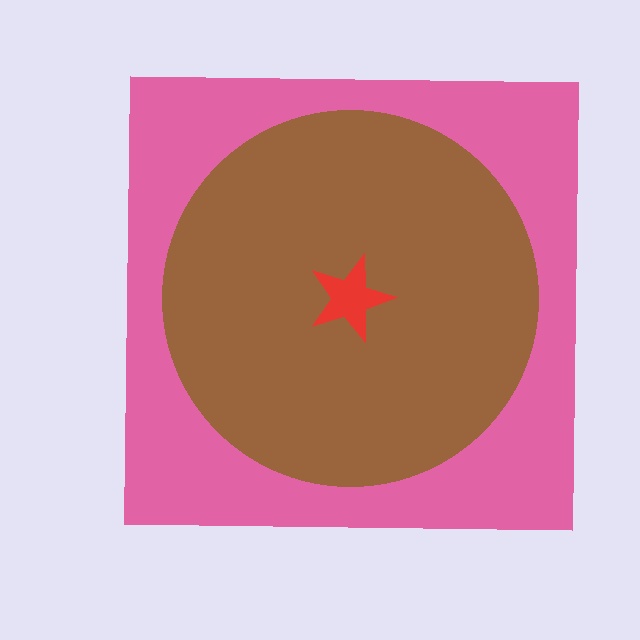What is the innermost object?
The red star.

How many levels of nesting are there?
3.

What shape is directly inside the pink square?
The brown circle.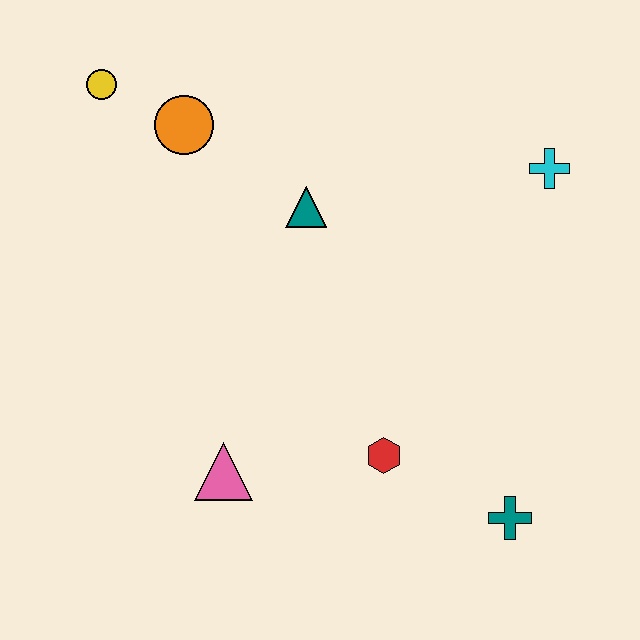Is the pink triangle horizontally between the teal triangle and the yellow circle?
Yes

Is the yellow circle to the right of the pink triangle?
No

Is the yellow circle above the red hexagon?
Yes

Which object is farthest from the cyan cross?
The yellow circle is farthest from the cyan cross.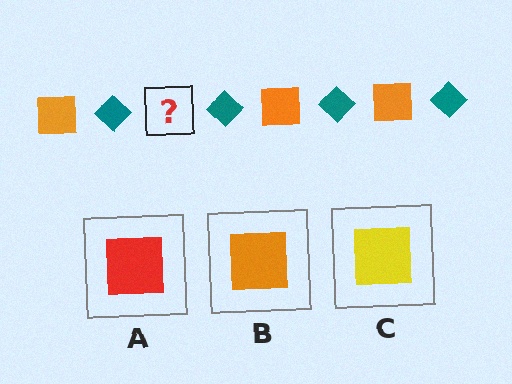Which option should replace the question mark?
Option B.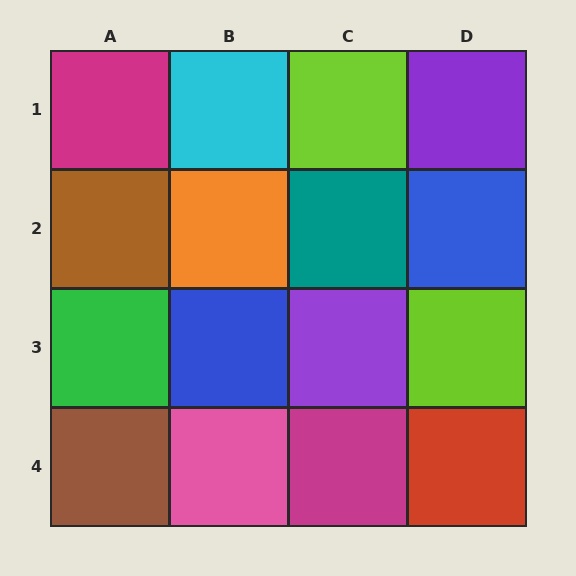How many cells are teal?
1 cell is teal.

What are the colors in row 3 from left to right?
Green, blue, purple, lime.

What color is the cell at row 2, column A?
Brown.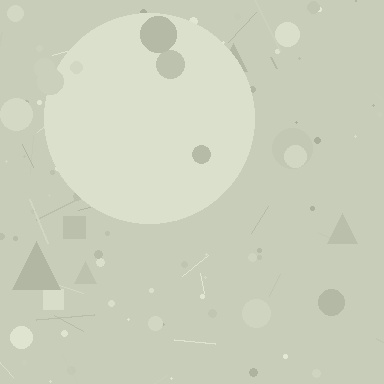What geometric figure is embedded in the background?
A circle is embedded in the background.